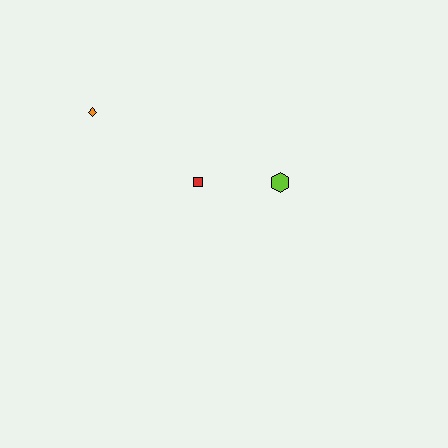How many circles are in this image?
There are no circles.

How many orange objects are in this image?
There is 1 orange object.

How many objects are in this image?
There are 3 objects.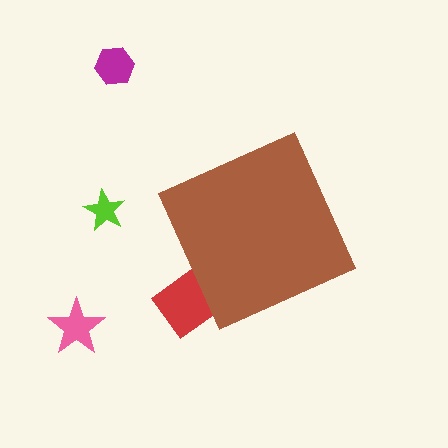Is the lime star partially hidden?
No, the lime star is fully visible.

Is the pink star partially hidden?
No, the pink star is fully visible.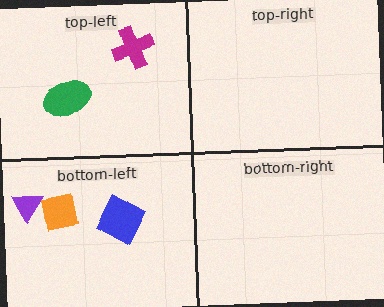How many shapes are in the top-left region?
2.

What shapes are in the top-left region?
The green ellipse, the magenta cross.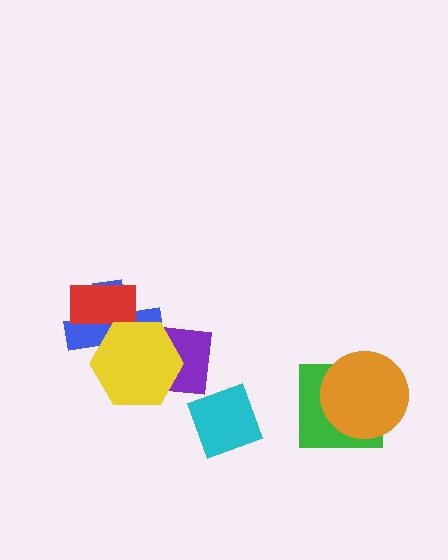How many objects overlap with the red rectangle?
2 objects overlap with the red rectangle.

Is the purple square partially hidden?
Yes, it is partially covered by another shape.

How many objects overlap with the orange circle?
1 object overlaps with the orange circle.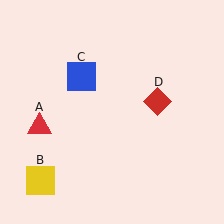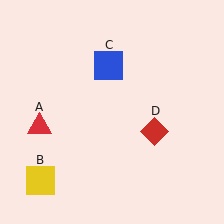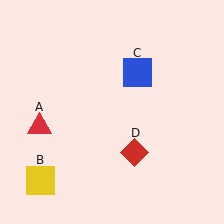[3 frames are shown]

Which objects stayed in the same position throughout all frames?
Red triangle (object A) and yellow square (object B) remained stationary.